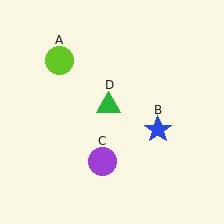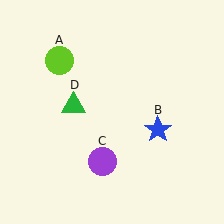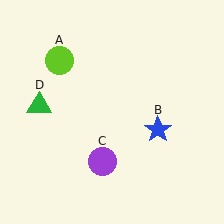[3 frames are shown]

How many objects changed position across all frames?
1 object changed position: green triangle (object D).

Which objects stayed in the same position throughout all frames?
Lime circle (object A) and blue star (object B) and purple circle (object C) remained stationary.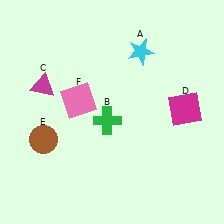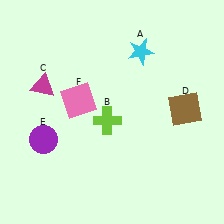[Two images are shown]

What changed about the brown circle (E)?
In Image 1, E is brown. In Image 2, it changed to purple.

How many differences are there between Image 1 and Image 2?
There are 3 differences between the two images.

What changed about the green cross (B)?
In Image 1, B is green. In Image 2, it changed to lime.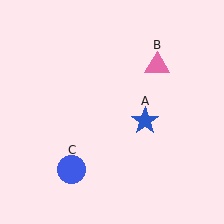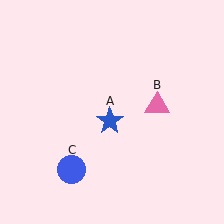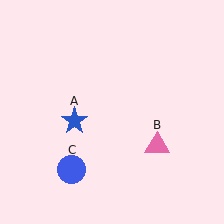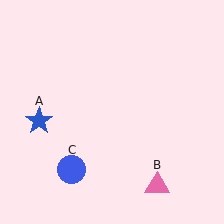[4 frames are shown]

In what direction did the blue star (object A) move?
The blue star (object A) moved left.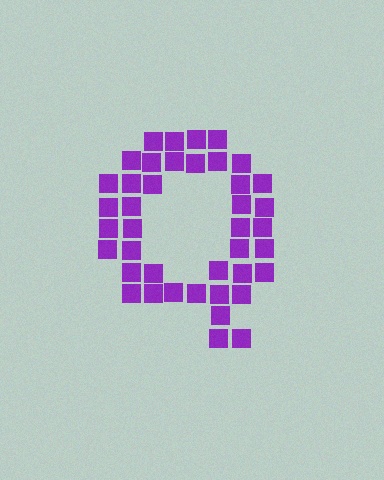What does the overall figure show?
The overall figure shows the letter Q.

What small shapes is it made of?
It is made of small squares.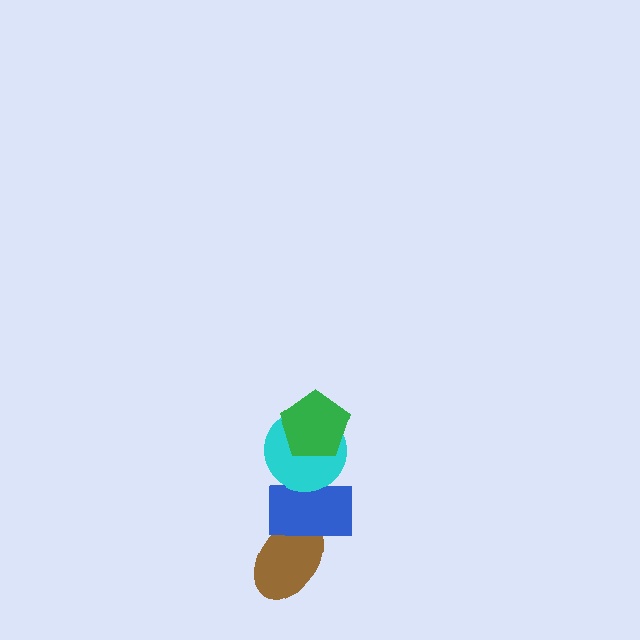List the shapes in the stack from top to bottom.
From top to bottom: the green pentagon, the cyan circle, the blue rectangle, the brown ellipse.